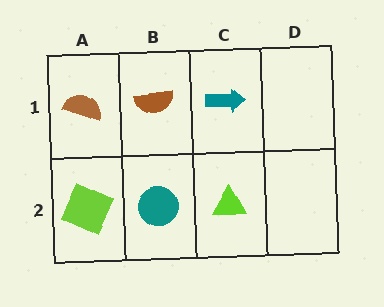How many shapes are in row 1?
3 shapes.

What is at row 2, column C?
A lime triangle.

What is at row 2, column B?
A teal circle.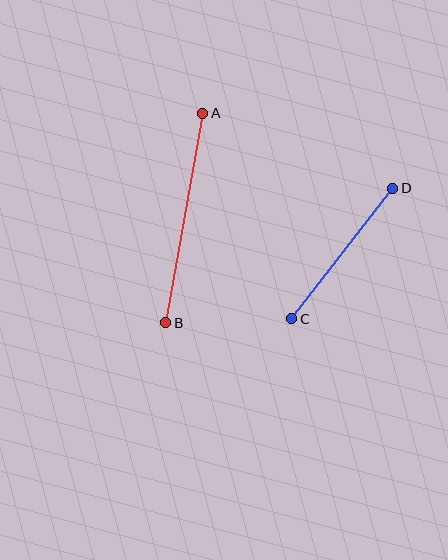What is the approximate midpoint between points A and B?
The midpoint is at approximately (184, 218) pixels.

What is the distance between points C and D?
The distance is approximately 165 pixels.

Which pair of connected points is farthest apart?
Points A and B are farthest apart.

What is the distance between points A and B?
The distance is approximately 213 pixels.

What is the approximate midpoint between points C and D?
The midpoint is at approximately (342, 254) pixels.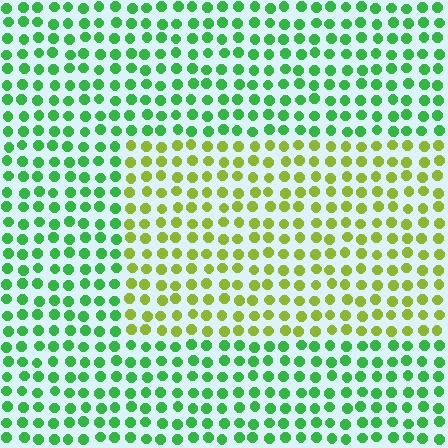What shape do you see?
I see a rectangle.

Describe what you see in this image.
The image is filled with small green elements in a uniform arrangement. A rectangle-shaped region is visible where the elements are tinted to a slightly different hue, forming a subtle color boundary.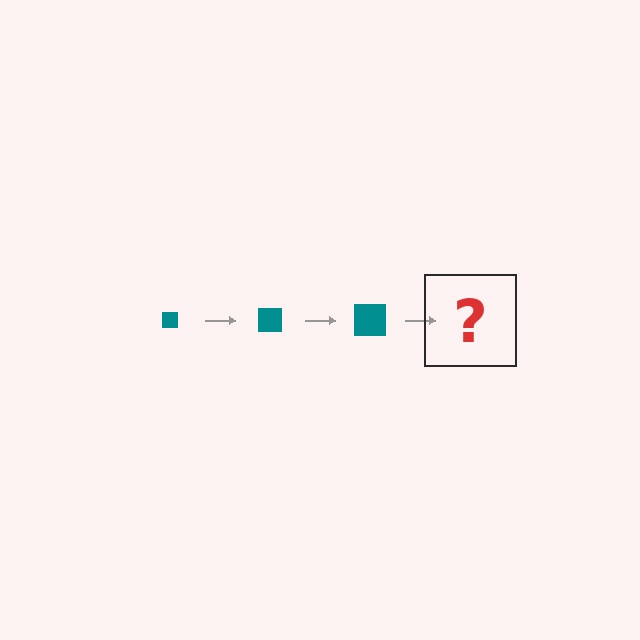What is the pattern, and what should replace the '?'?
The pattern is that the square gets progressively larger each step. The '?' should be a teal square, larger than the previous one.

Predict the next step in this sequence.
The next step is a teal square, larger than the previous one.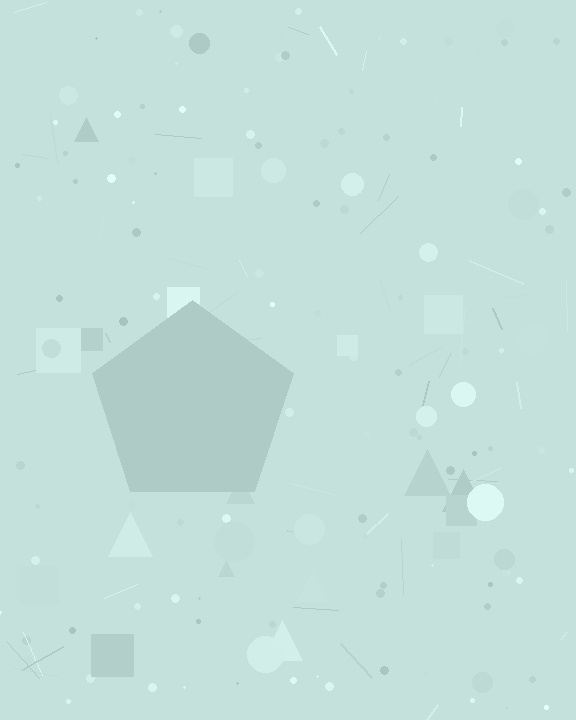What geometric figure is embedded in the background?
A pentagon is embedded in the background.